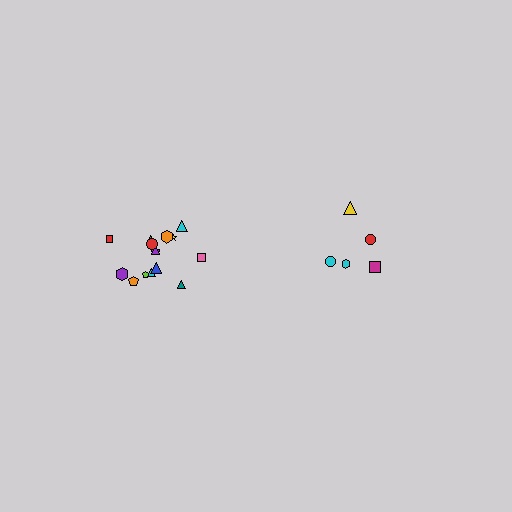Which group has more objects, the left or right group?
The left group.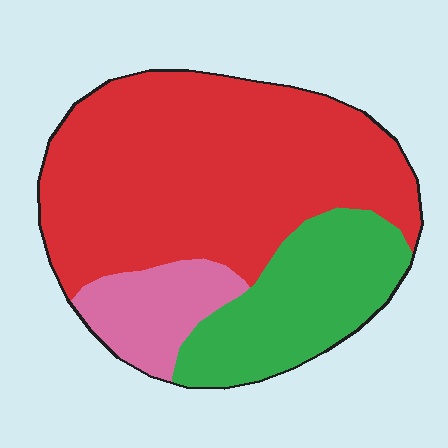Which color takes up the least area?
Pink, at roughly 15%.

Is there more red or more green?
Red.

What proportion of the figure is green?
Green takes up about one quarter (1/4) of the figure.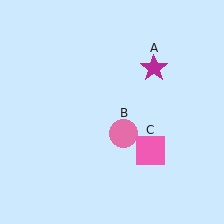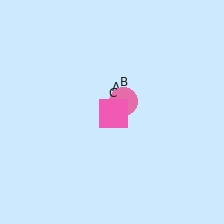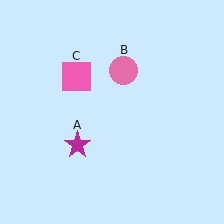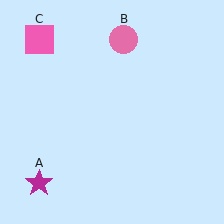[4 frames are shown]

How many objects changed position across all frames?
3 objects changed position: magenta star (object A), pink circle (object B), pink square (object C).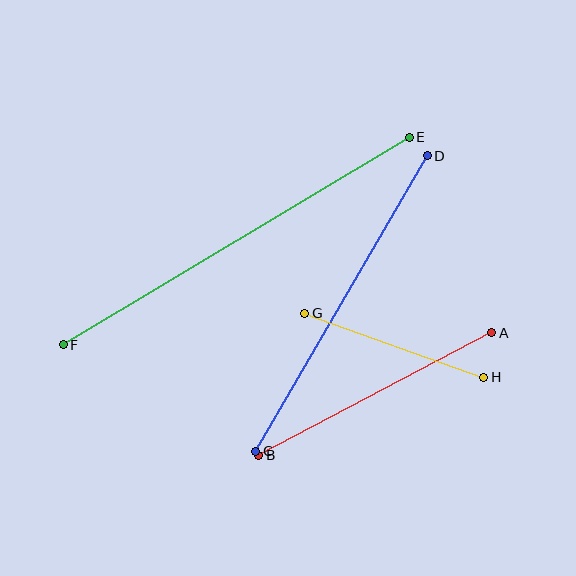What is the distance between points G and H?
The distance is approximately 190 pixels.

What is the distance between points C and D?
The distance is approximately 342 pixels.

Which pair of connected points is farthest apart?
Points E and F are farthest apart.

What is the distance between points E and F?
The distance is approximately 403 pixels.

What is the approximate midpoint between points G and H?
The midpoint is at approximately (394, 345) pixels.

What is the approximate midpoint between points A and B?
The midpoint is at approximately (375, 394) pixels.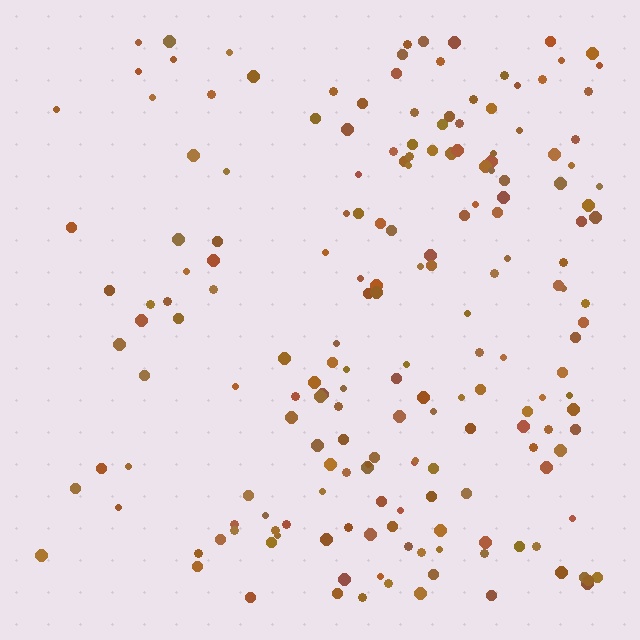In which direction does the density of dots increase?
From left to right, with the right side densest.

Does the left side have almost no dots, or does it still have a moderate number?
Still a moderate number, just noticeably fewer than the right.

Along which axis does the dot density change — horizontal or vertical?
Horizontal.